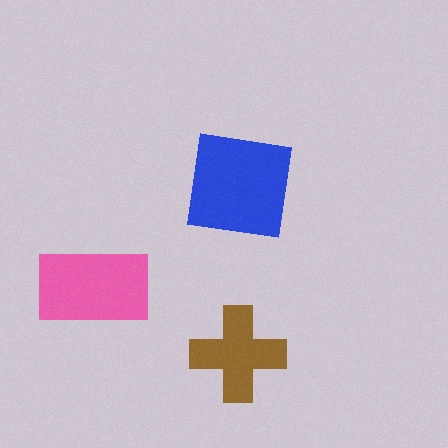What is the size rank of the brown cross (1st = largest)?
3rd.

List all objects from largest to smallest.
The blue square, the pink rectangle, the brown cross.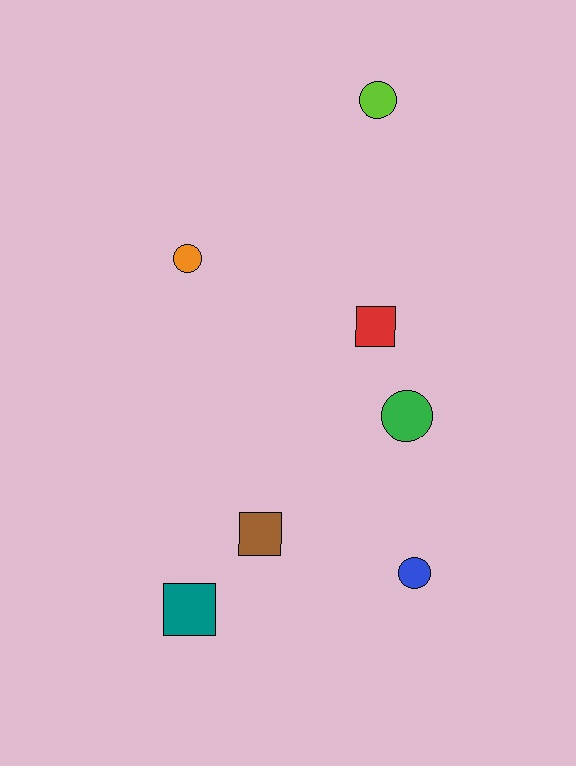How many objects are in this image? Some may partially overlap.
There are 7 objects.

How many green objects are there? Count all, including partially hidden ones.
There is 1 green object.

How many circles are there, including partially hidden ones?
There are 4 circles.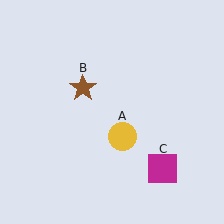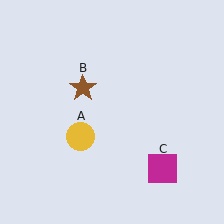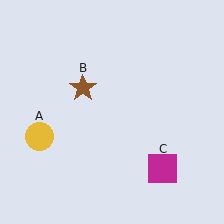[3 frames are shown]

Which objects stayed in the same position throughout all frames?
Brown star (object B) and magenta square (object C) remained stationary.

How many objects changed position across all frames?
1 object changed position: yellow circle (object A).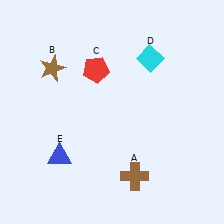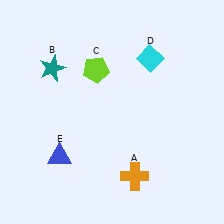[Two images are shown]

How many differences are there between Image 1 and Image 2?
There are 3 differences between the two images.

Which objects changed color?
A changed from brown to orange. B changed from brown to teal. C changed from red to lime.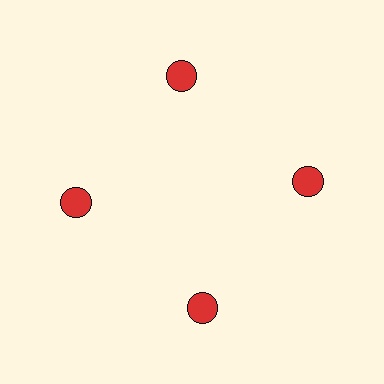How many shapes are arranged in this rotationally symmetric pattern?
There are 4 shapes, arranged in 4 groups of 1.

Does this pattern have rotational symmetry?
Yes, this pattern has 4-fold rotational symmetry. It looks the same after rotating 90 degrees around the center.